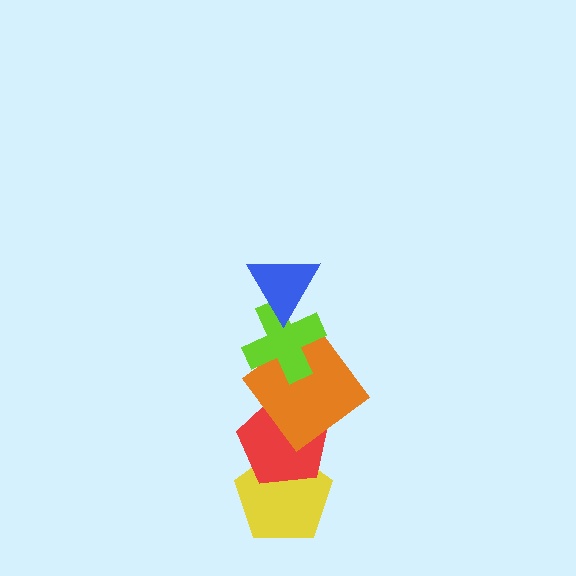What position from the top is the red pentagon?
The red pentagon is 4th from the top.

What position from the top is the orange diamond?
The orange diamond is 3rd from the top.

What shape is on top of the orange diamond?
The lime cross is on top of the orange diamond.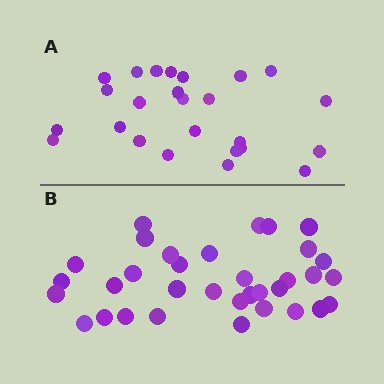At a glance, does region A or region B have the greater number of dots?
Region B (the bottom region) has more dots.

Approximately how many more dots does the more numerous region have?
Region B has roughly 8 or so more dots than region A.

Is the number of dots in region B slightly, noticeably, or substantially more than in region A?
Region B has noticeably more, but not dramatically so. The ratio is roughly 1.4 to 1.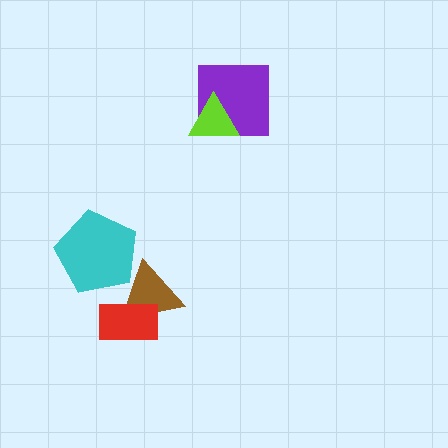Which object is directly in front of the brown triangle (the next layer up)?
The red rectangle is directly in front of the brown triangle.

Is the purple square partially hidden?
Yes, it is partially covered by another shape.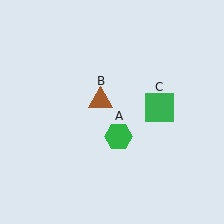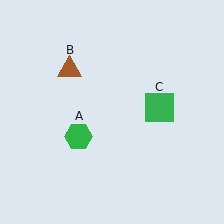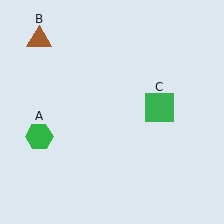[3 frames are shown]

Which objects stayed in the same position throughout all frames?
Green square (object C) remained stationary.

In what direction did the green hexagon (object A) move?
The green hexagon (object A) moved left.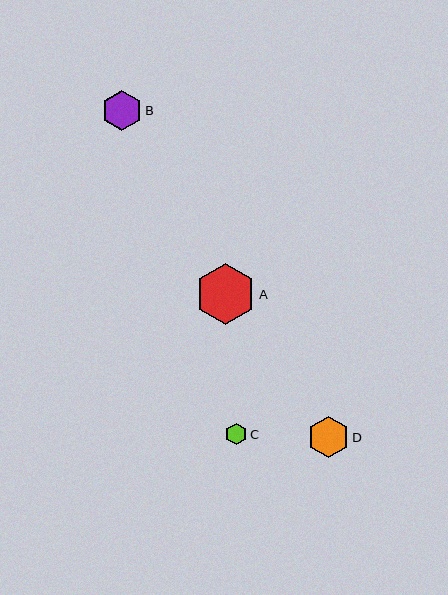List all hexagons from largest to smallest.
From largest to smallest: A, D, B, C.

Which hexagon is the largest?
Hexagon A is the largest with a size of approximately 61 pixels.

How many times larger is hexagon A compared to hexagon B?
Hexagon A is approximately 1.5 times the size of hexagon B.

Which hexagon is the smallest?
Hexagon C is the smallest with a size of approximately 22 pixels.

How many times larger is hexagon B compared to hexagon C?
Hexagon B is approximately 1.9 times the size of hexagon C.